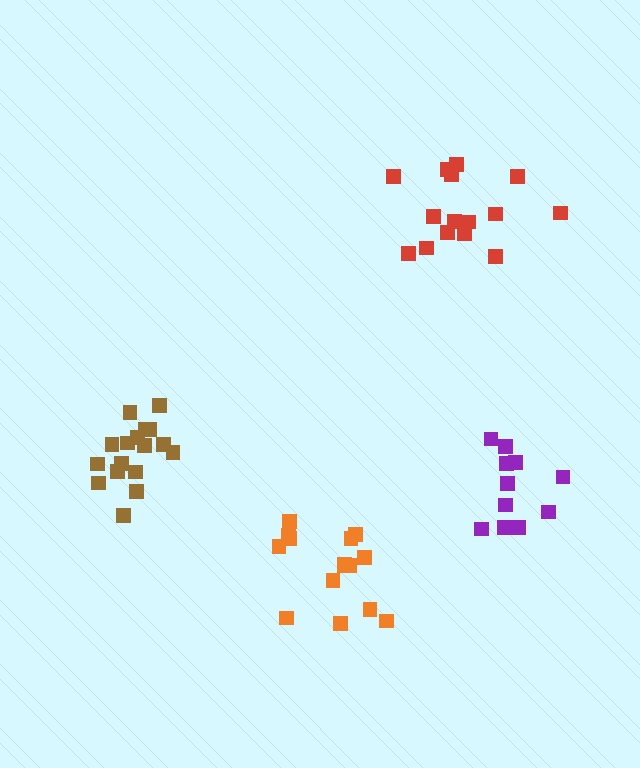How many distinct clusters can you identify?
There are 4 distinct clusters.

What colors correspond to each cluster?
The clusters are colored: red, purple, orange, brown.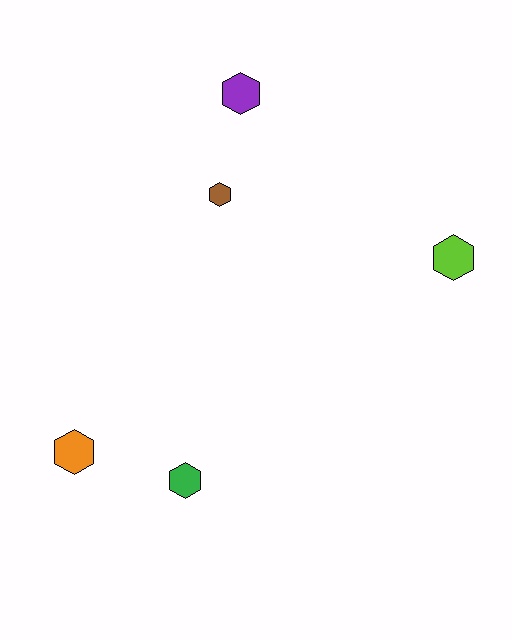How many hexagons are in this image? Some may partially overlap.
There are 5 hexagons.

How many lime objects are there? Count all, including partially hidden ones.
There is 1 lime object.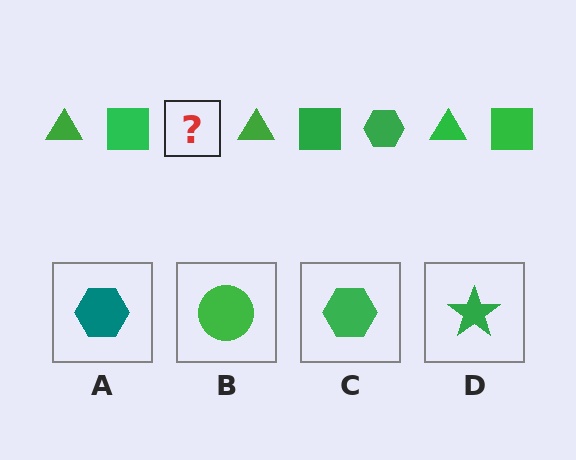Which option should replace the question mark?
Option C.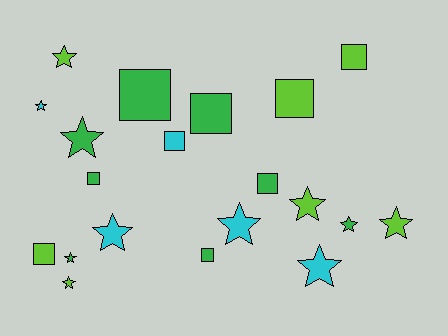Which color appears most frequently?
Green, with 8 objects.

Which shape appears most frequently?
Star, with 11 objects.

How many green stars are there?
There are 3 green stars.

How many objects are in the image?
There are 20 objects.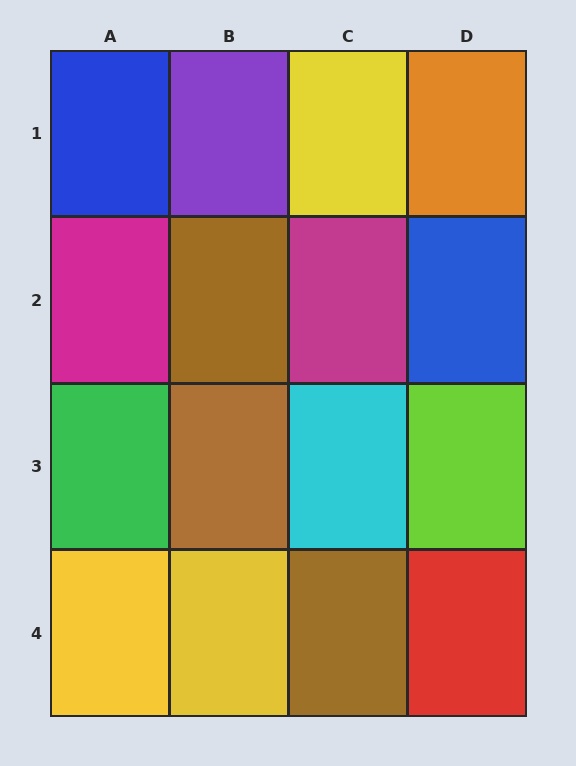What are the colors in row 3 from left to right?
Green, brown, cyan, lime.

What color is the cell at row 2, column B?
Brown.